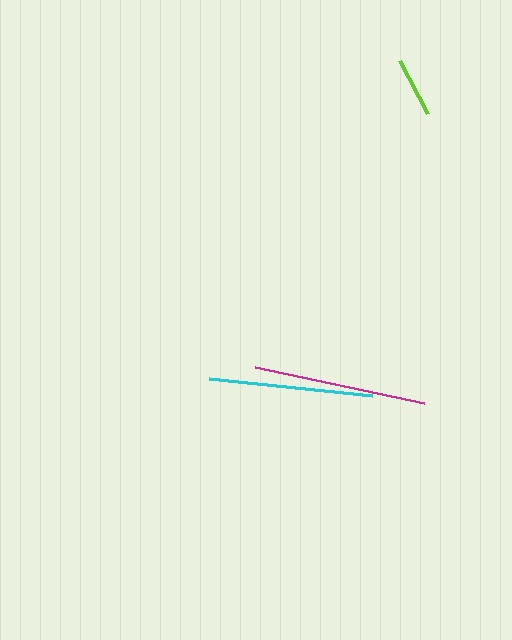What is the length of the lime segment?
The lime segment is approximately 61 pixels long.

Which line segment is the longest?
The magenta line is the longest at approximately 173 pixels.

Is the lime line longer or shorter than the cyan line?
The cyan line is longer than the lime line.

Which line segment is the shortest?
The lime line is the shortest at approximately 61 pixels.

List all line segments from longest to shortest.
From longest to shortest: magenta, cyan, lime.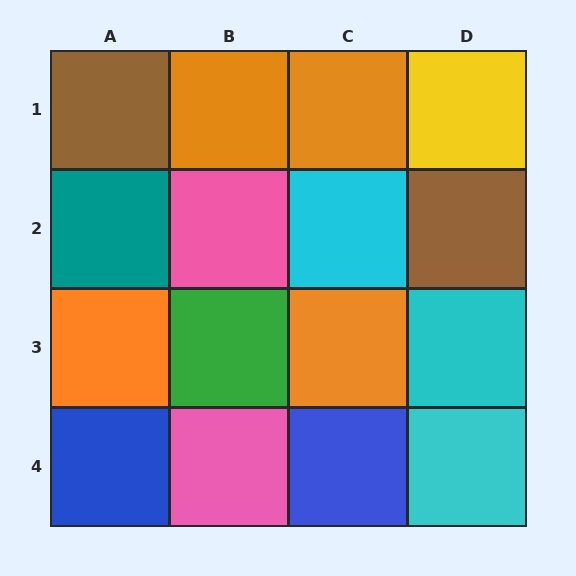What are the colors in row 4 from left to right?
Blue, pink, blue, cyan.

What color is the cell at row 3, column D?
Cyan.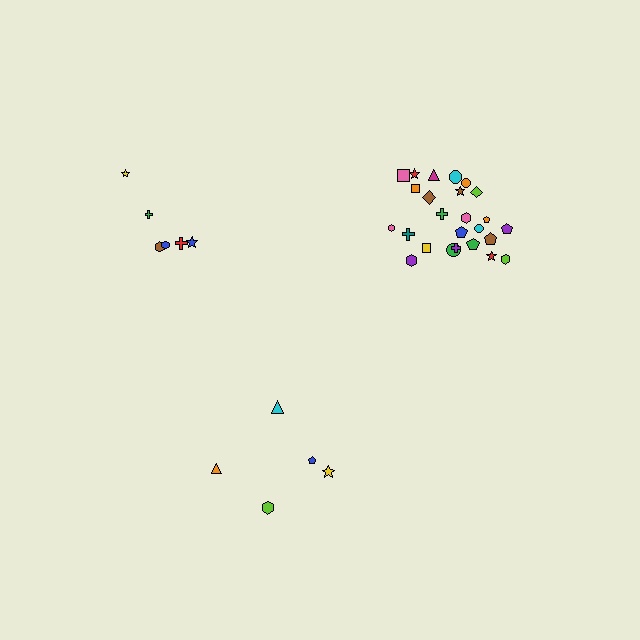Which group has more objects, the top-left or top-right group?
The top-right group.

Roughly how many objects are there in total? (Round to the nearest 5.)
Roughly 35 objects in total.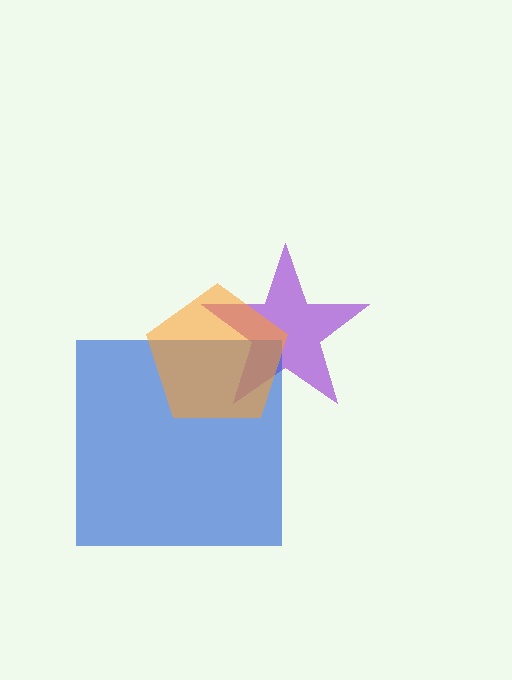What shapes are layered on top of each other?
The layered shapes are: a purple star, a blue square, an orange pentagon.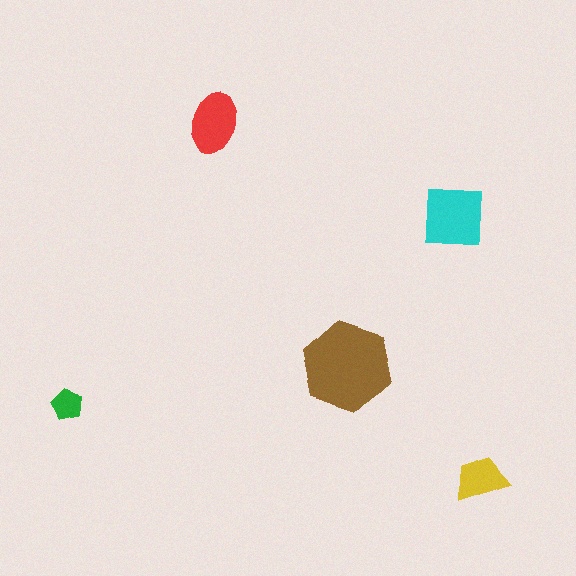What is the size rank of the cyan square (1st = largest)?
2nd.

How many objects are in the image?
There are 5 objects in the image.